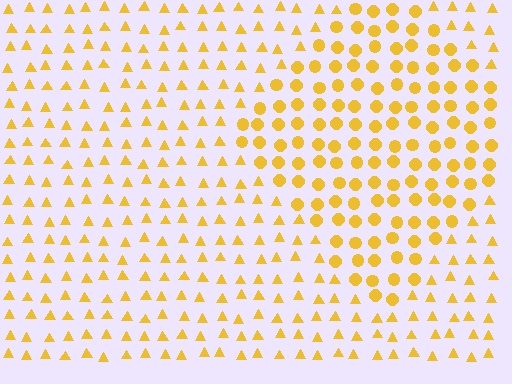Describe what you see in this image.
The image is filled with small yellow elements arranged in a uniform grid. A diamond-shaped region contains circles, while the surrounding area contains triangles. The boundary is defined purely by the change in element shape.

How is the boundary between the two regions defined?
The boundary is defined by a change in element shape: circles inside vs. triangles outside. All elements share the same color and spacing.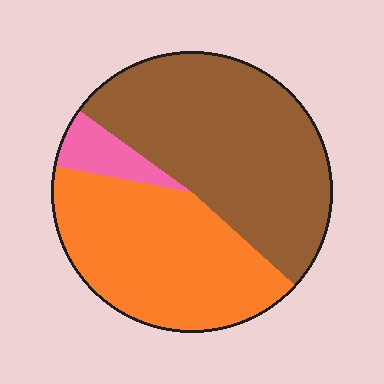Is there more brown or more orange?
Brown.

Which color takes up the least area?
Pink, at roughly 5%.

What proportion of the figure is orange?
Orange takes up between a third and a half of the figure.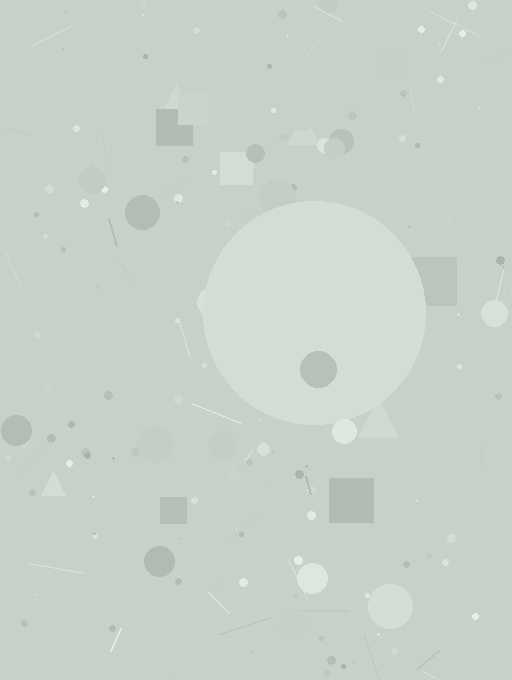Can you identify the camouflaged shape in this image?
The camouflaged shape is a circle.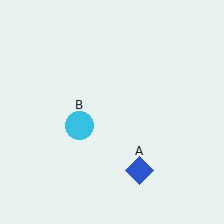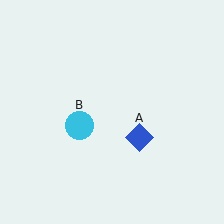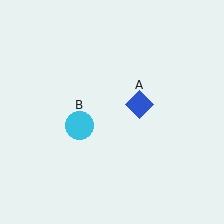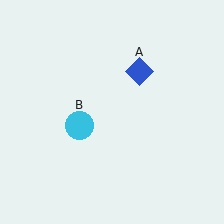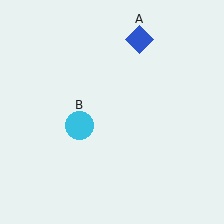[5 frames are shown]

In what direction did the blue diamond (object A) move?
The blue diamond (object A) moved up.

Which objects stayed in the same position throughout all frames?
Cyan circle (object B) remained stationary.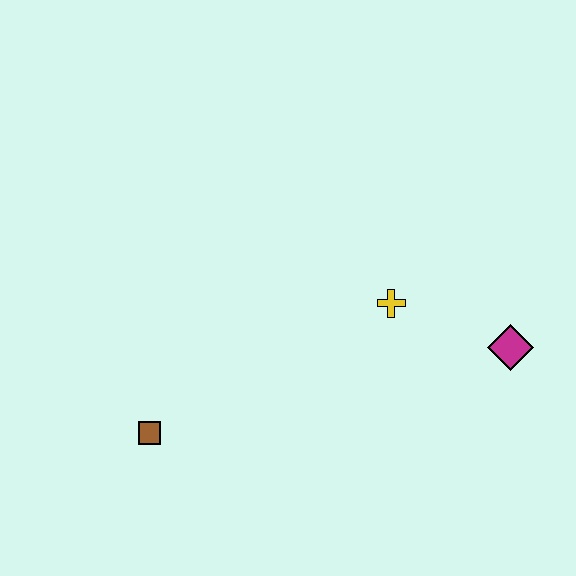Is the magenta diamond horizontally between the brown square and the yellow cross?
No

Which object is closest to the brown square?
The yellow cross is closest to the brown square.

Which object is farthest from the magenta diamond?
The brown square is farthest from the magenta diamond.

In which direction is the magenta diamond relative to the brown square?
The magenta diamond is to the right of the brown square.